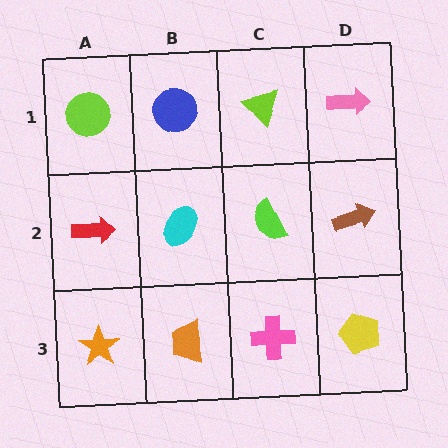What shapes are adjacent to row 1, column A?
A red arrow (row 2, column A), a blue circle (row 1, column B).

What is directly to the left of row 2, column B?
A red arrow.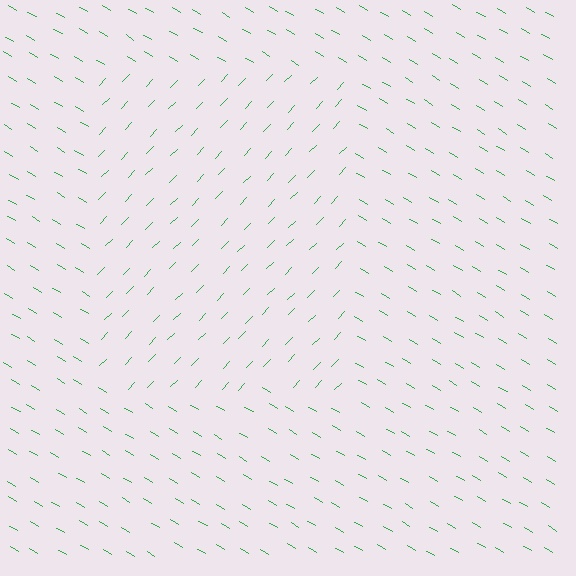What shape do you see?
I see a rectangle.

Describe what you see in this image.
The image is filled with small green line segments. A rectangle region in the image has lines oriented differently from the surrounding lines, creating a visible texture boundary.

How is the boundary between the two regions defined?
The boundary is defined purely by a change in line orientation (approximately 76 degrees difference). All lines are the same color and thickness.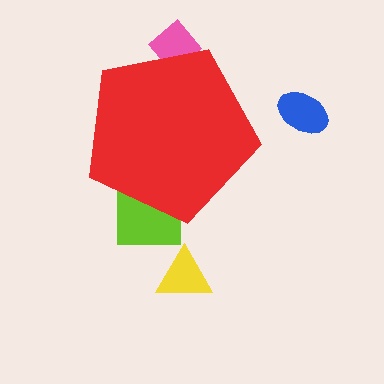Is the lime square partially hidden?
Yes, the lime square is partially hidden behind the red pentagon.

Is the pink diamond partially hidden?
Yes, the pink diamond is partially hidden behind the red pentagon.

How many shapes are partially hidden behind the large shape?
2 shapes are partially hidden.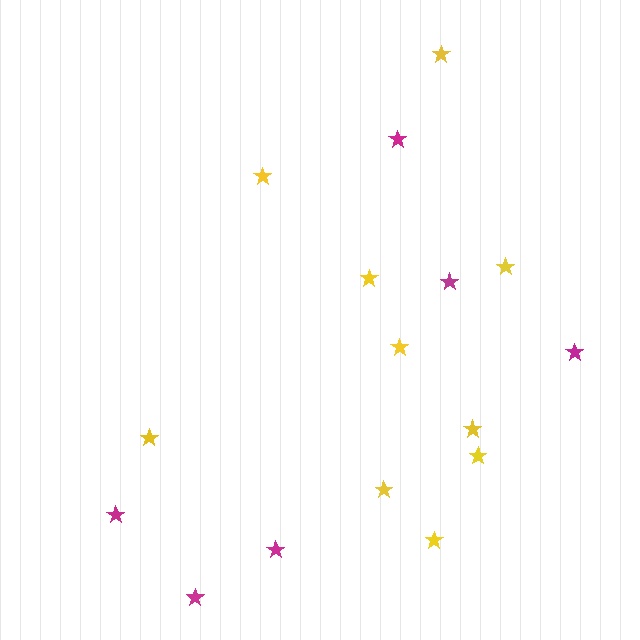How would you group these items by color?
There are 2 groups: one group of magenta stars (6) and one group of yellow stars (10).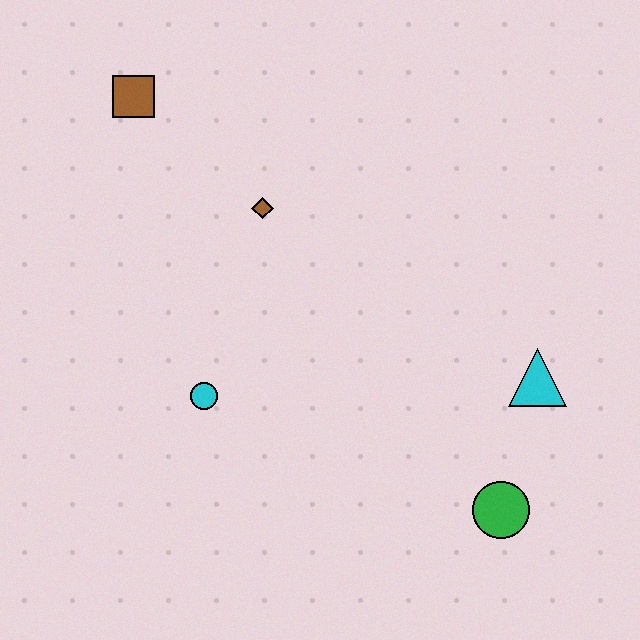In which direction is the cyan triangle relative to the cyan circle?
The cyan triangle is to the right of the cyan circle.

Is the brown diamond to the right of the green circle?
No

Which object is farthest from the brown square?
The green circle is farthest from the brown square.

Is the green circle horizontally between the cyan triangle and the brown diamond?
Yes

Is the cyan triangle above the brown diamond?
No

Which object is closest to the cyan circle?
The brown diamond is closest to the cyan circle.